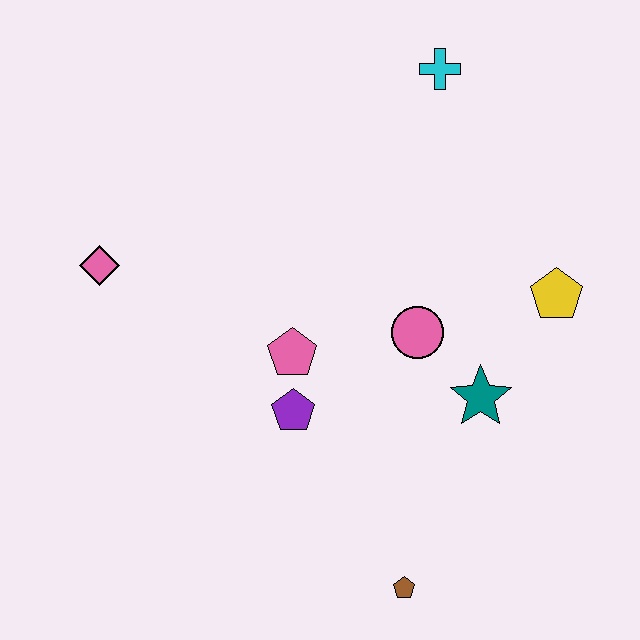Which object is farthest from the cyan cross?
The brown pentagon is farthest from the cyan cross.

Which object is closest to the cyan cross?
The yellow pentagon is closest to the cyan cross.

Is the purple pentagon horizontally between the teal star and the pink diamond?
Yes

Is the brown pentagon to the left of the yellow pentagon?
Yes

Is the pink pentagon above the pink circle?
No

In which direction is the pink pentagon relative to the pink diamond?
The pink pentagon is to the right of the pink diamond.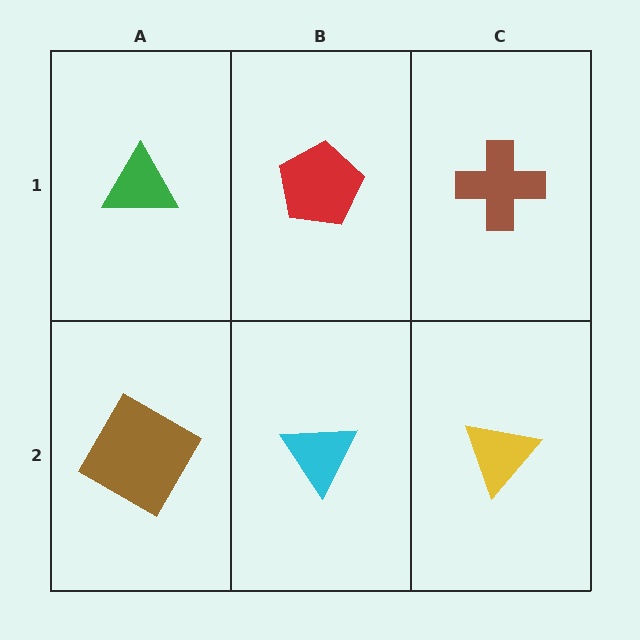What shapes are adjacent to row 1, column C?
A yellow triangle (row 2, column C), a red pentagon (row 1, column B).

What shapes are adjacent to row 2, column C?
A brown cross (row 1, column C), a cyan triangle (row 2, column B).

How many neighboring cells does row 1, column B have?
3.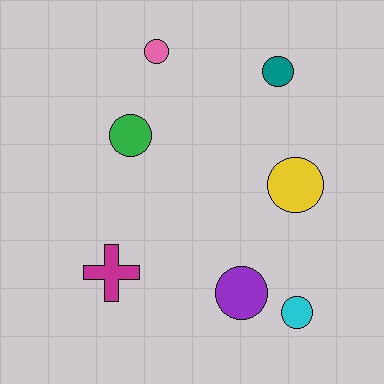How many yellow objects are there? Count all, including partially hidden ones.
There is 1 yellow object.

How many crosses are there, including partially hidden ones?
There is 1 cross.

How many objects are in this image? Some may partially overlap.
There are 7 objects.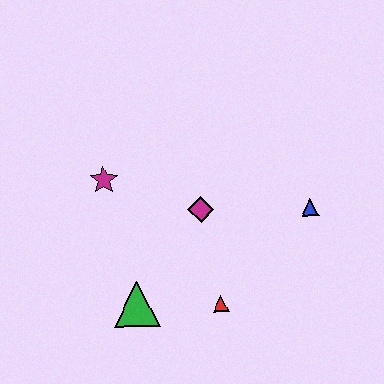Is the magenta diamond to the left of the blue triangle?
Yes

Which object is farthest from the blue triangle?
The magenta star is farthest from the blue triangle.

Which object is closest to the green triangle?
The red triangle is closest to the green triangle.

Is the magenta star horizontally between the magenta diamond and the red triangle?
No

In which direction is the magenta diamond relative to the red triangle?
The magenta diamond is above the red triangle.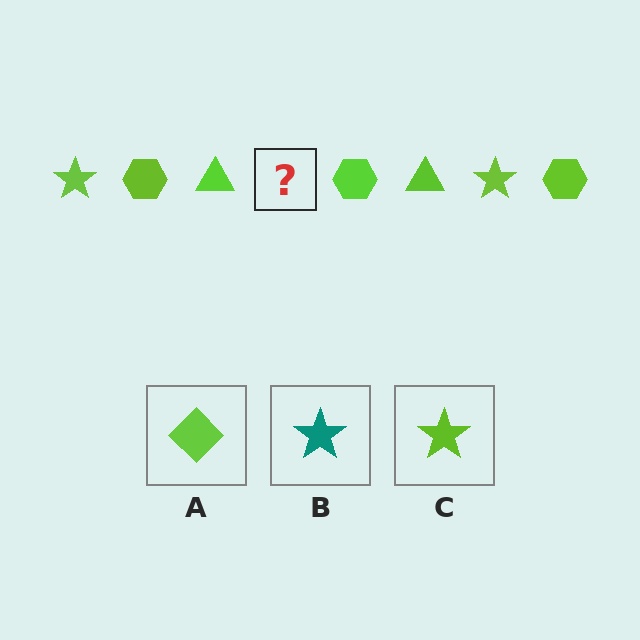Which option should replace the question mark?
Option C.